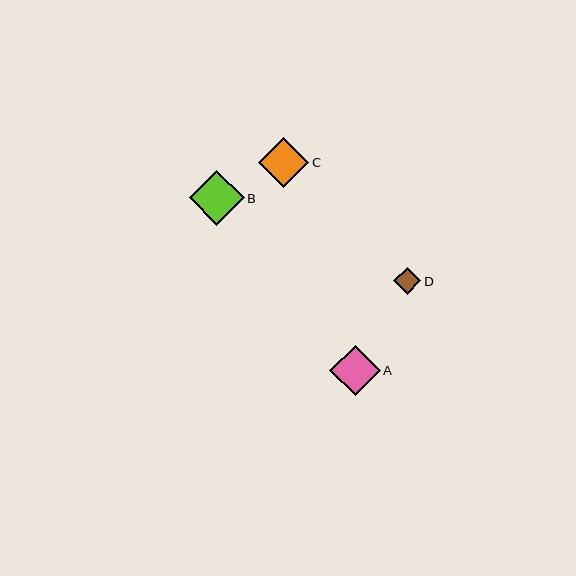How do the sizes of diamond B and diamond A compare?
Diamond B and diamond A are approximately the same size.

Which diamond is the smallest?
Diamond D is the smallest with a size of approximately 27 pixels.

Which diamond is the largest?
Diamond B is the largest with a size of approximately 55 pixels.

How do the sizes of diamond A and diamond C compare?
Diamond A and diamond C are approximately the same size.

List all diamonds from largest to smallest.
From largest to smallest: B, A, C, D.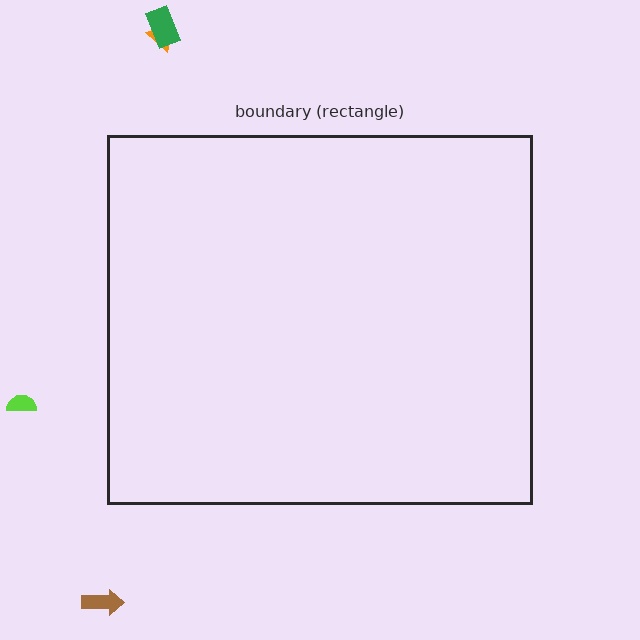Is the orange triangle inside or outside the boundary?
Outside.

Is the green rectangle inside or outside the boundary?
Outside.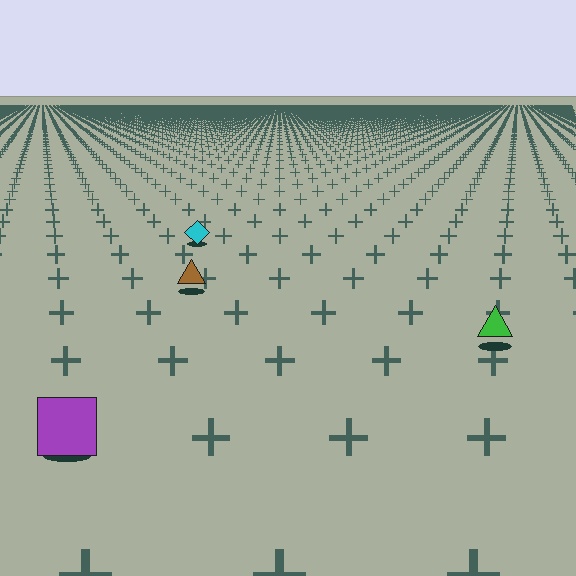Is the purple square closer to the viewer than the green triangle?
Yes. The purple square is closer — you can tell from the texture gradient: the ground texture is coarser near it.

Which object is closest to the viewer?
The purple square is closest. The texture marks near it are larger and more spread out.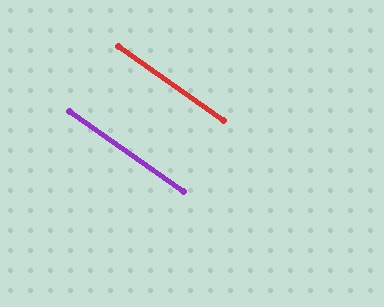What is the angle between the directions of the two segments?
Approximately 0 degrees.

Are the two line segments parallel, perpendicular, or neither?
Parallel — their directions differ by only 0.3°.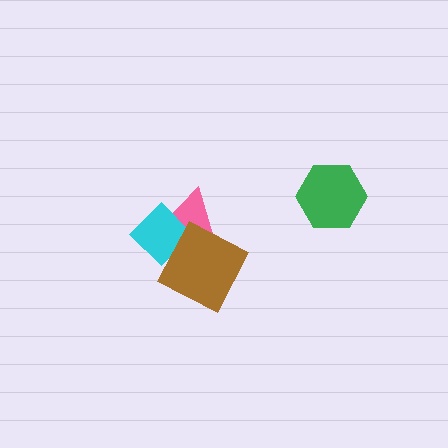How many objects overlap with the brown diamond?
2 objects overlap with the brown diamond.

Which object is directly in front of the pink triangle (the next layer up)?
The cyan diamond is directly in front of the pink triangle.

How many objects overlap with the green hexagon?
0 objects overlap with the green hexagon.